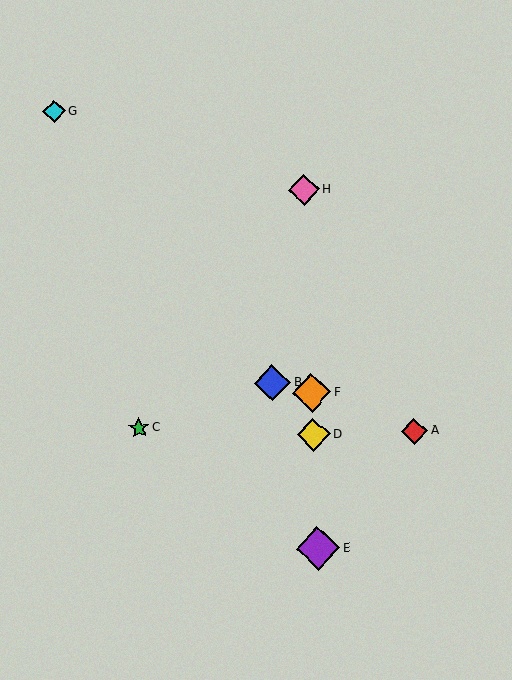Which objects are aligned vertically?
Objects D, E, F, H are aligned vertically.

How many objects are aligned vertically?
4 objects (D, E, F, H) are aligned vertically.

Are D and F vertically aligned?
Yes, both are at x≈314.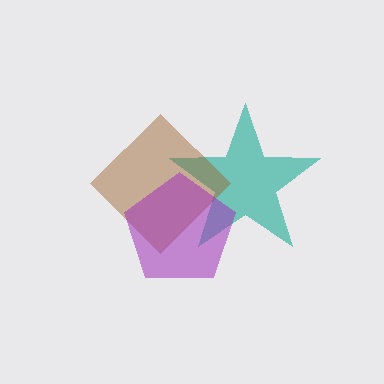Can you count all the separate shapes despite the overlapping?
Yes, there are 3 separate shapes.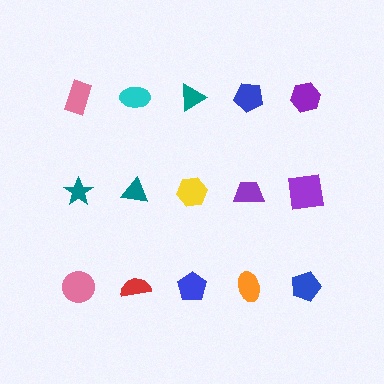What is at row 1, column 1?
A pink rectangle.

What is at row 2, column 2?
A teal triangle.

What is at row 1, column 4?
A blue pentagon.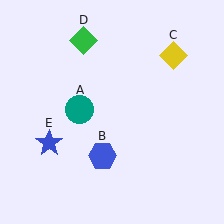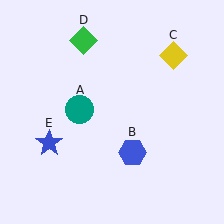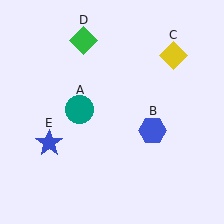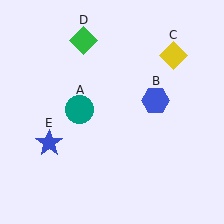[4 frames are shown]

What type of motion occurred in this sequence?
The blue hexagon (object B) rotated counterclockwise around the center of the scene.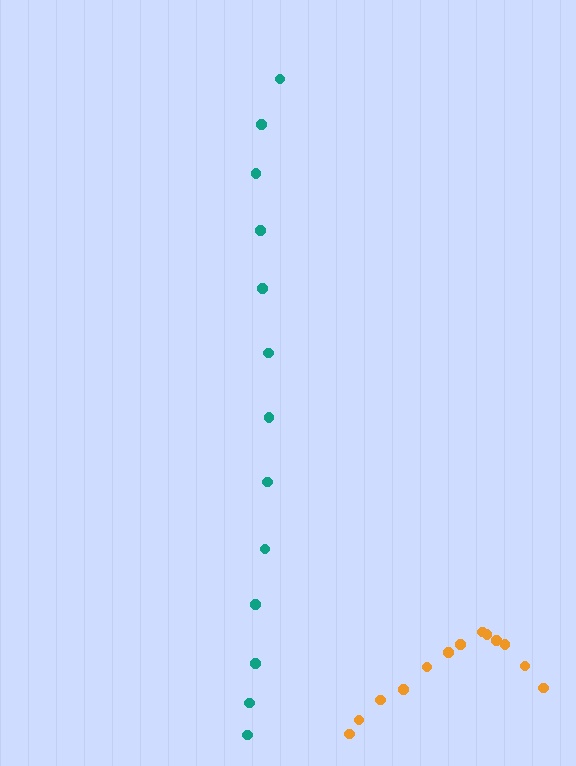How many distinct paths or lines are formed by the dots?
There are 2 distinct paths.